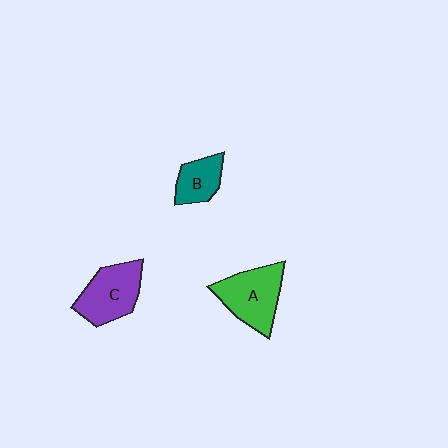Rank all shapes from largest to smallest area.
From largest to smallest: A (green), C (purple), B (teal).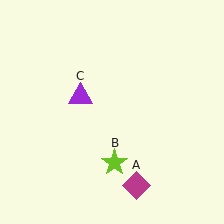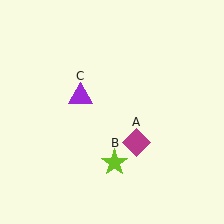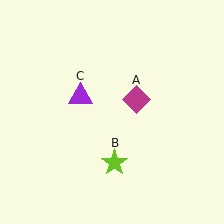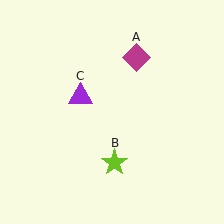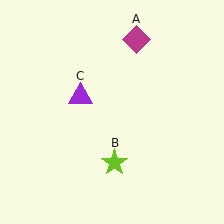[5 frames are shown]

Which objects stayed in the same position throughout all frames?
Lime star (object B) and purple triangle (object C) remained stationary.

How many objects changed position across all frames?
1 object changed position: magenta diamond (object A).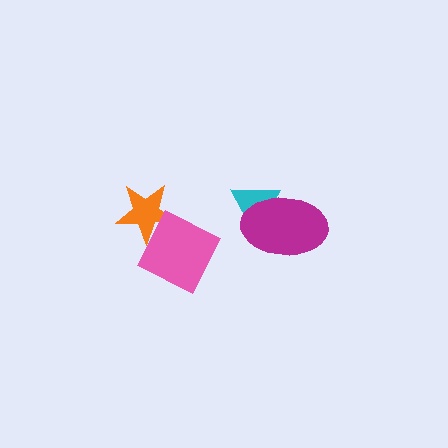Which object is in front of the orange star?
The pink diamond is in front of the orange star.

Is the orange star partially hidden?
Yes, it is partially covered by another shape.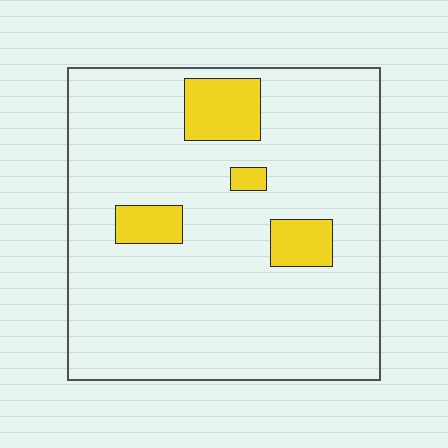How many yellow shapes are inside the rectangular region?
4.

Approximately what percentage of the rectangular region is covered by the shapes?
Approximately 10%.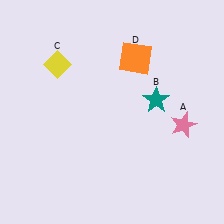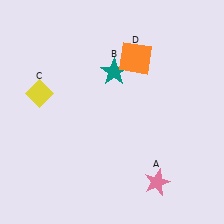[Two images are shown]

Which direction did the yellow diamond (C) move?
The yellow diamond (C) moved down.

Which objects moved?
The objects that moved are: the pink star (A), the teal star (B), the yellow diamond (C).